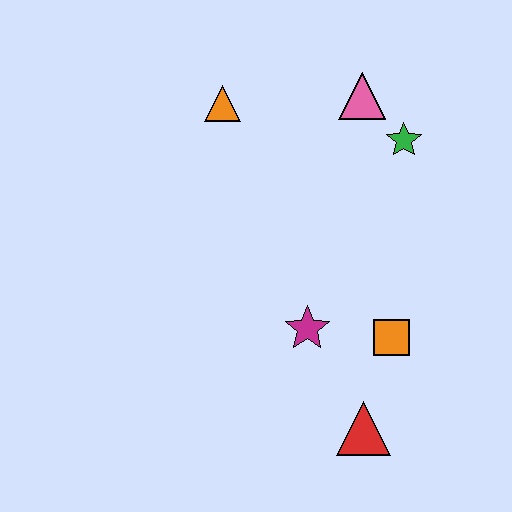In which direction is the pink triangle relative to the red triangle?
The pink triangle is above the red triangle.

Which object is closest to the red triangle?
The orange square is closest to the red triangle.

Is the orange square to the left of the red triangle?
No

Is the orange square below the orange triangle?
Yes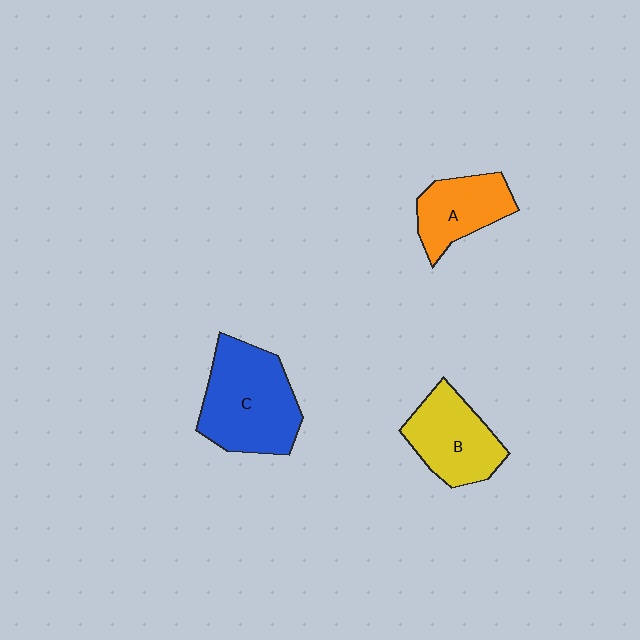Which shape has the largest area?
Shape C (blue).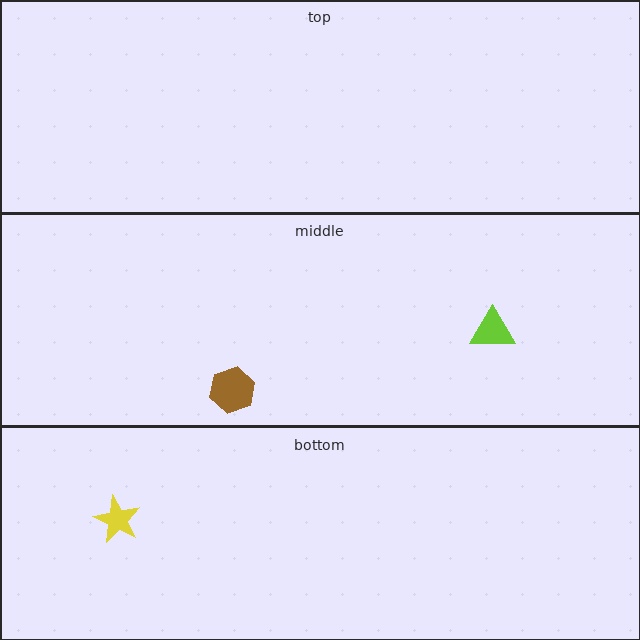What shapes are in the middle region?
The lime triangle, the brown hexagon.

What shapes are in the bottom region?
The yellow star.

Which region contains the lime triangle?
The middle region.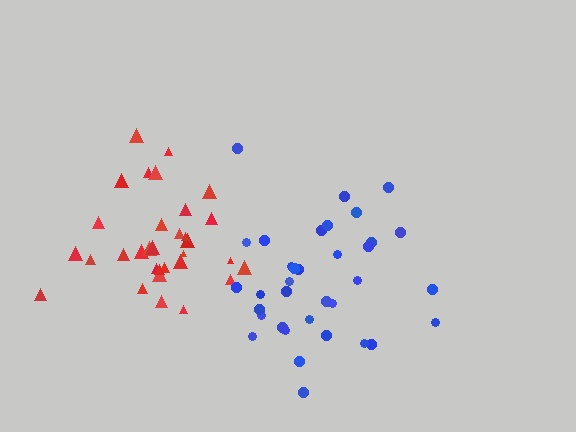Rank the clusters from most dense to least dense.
red, blue.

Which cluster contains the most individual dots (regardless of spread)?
Blue (35).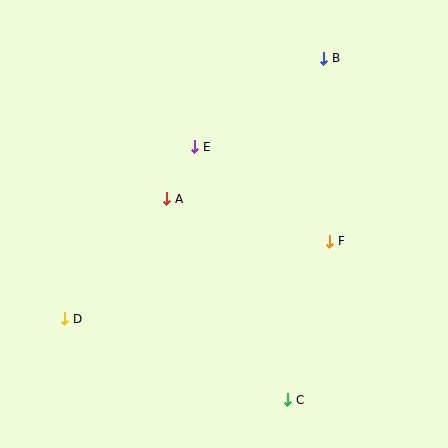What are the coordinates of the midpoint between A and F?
The midpoint between A and F is at (248, 220).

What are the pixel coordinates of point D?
Point D is at (65, 319).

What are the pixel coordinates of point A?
Point A is at (167, 199).